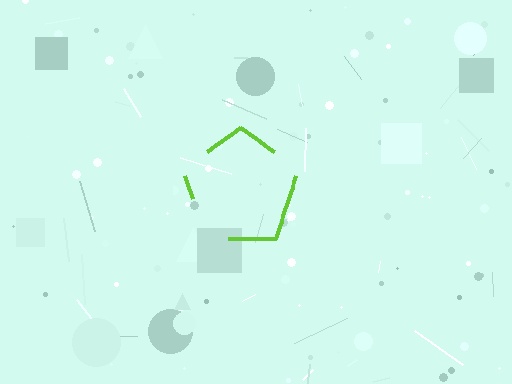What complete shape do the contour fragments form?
The contour fragments form a pentagon.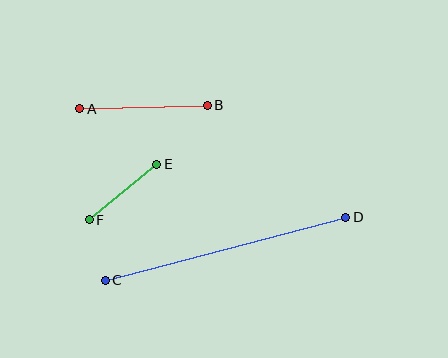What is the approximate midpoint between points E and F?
The midpoint is at approximately (123, 192) pixels.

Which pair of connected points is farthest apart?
Points C and D are farthest apart.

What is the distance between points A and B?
The distance is approximately 127 pixels.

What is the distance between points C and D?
The distance is approximately 249 pixels.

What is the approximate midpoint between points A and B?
The midpoint is at approximately (144, 107) pixels.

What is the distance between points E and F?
The distance is approximately 87 pixels.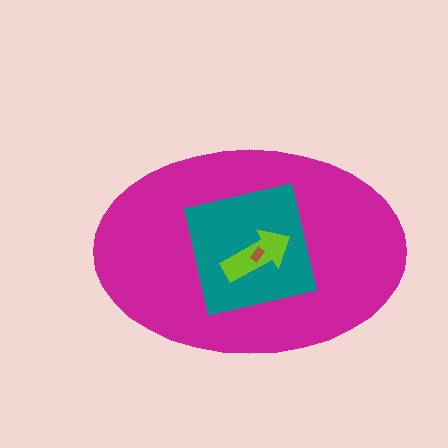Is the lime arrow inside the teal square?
Yes.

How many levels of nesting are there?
4.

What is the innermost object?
The brown rectangle.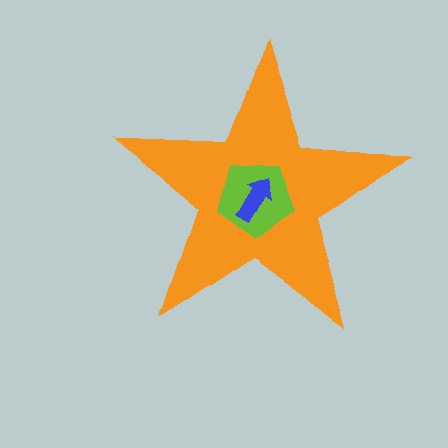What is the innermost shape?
The blue arrow.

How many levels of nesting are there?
3.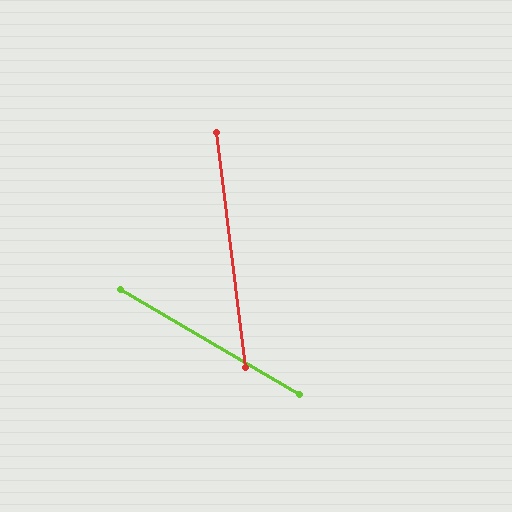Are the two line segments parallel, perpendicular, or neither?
Neither parallel nor perpendicular — they differ by about 52°.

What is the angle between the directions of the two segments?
Approximately 52 degrees.